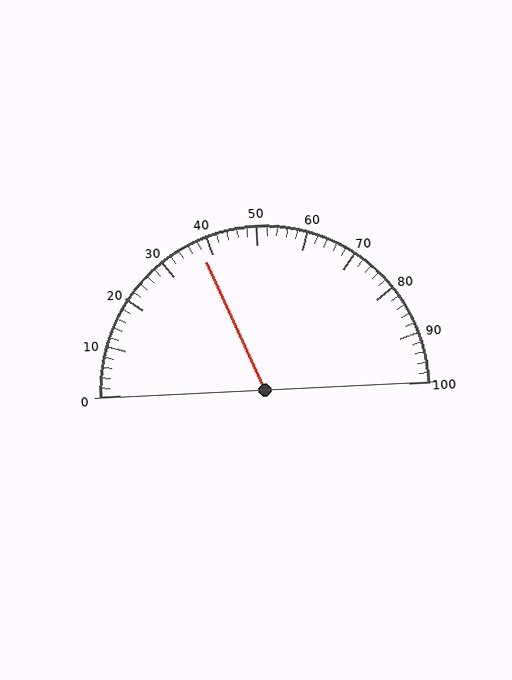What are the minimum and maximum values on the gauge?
The gauge ranges from 0 to 100.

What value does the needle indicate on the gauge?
The needle indicates approximately 38.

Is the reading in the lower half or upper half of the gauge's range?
The reading is in the lower half of the range (0 to 100).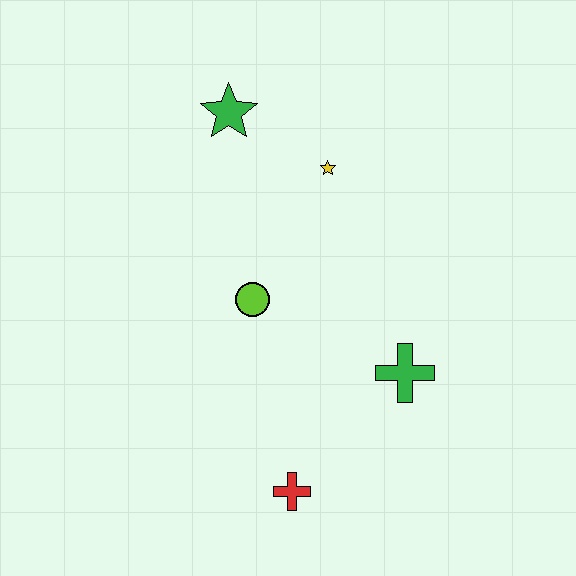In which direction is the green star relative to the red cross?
The green star is above the red cross.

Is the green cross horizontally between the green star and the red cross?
No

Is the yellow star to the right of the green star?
Yes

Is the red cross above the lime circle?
No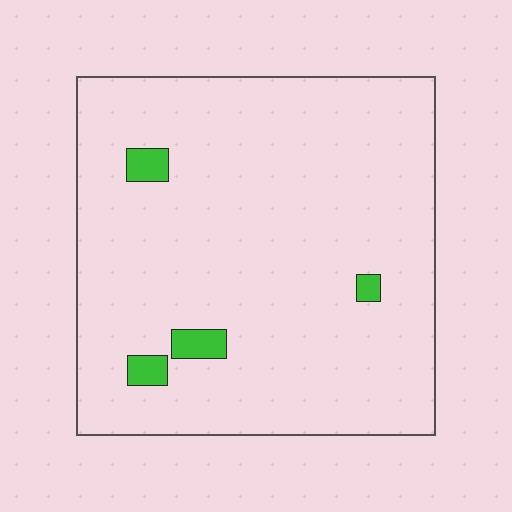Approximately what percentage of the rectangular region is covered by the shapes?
Approximately 5%.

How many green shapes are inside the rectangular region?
4.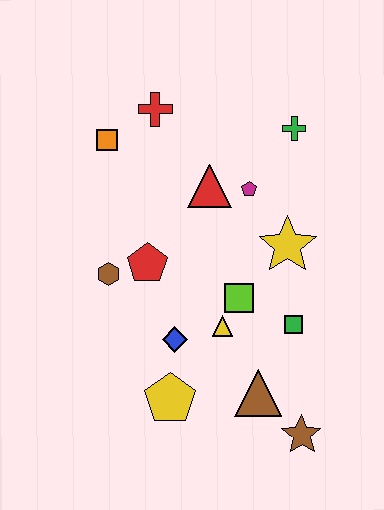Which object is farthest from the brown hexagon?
The brown star is farthest from the brown hexagon.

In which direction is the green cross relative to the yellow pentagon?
The green cross is above the yellow pentagon.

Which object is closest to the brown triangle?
The brown star is closest to the brown triangle.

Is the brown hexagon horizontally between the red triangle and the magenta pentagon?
No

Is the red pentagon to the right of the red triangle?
No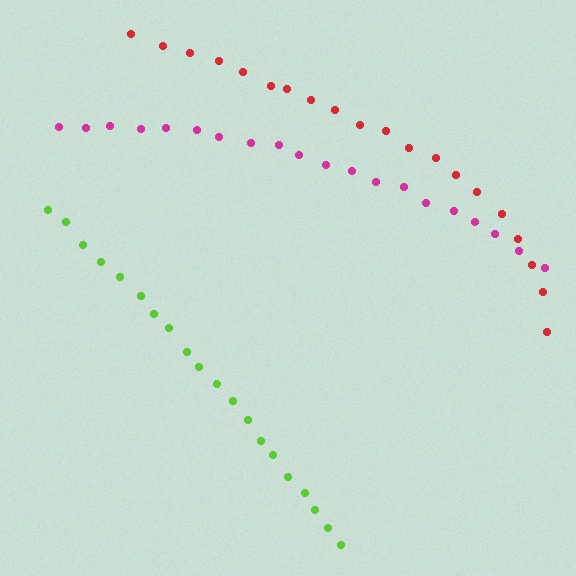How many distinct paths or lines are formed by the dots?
There are 3 distinct paths.